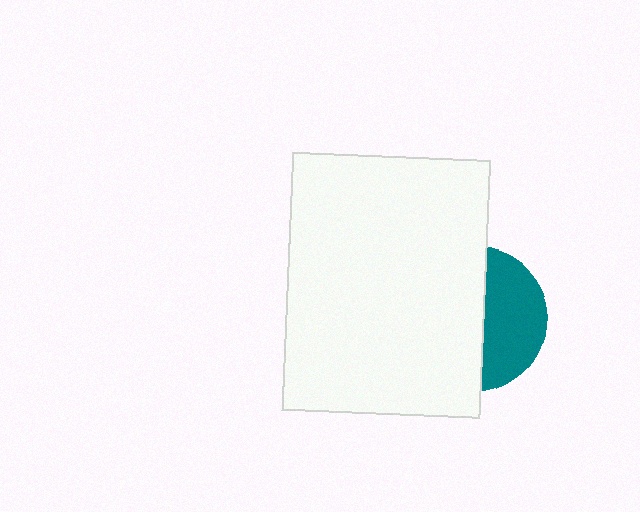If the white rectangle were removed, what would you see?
You would see the complete teal circle.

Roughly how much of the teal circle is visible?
A small part of it is visible (roughly 40%).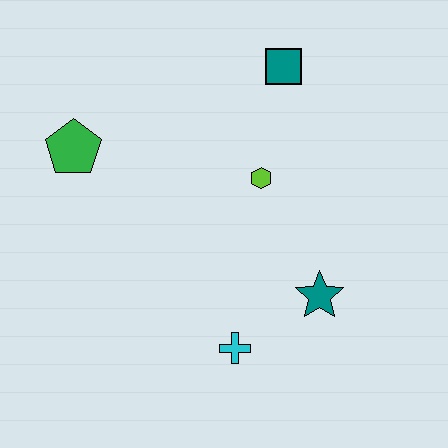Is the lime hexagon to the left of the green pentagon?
No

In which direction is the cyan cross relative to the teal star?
The cyan cross is to the left of the teal star.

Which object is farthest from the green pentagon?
The teal star is farthest from the green pentagon.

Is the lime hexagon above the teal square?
No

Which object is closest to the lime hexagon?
The teal square is closest to the lime hexagon.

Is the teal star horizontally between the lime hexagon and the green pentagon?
No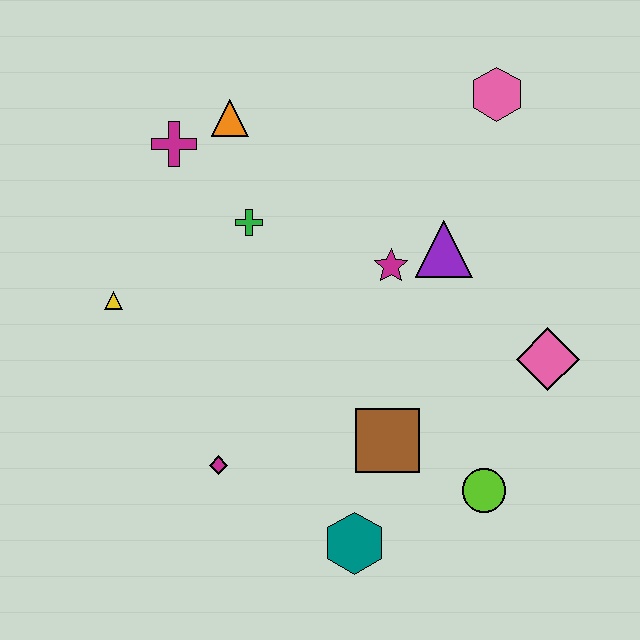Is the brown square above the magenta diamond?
Yes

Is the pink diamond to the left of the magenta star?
No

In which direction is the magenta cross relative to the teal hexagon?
The magenta cross is above the teal hexagon.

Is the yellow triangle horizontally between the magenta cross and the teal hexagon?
No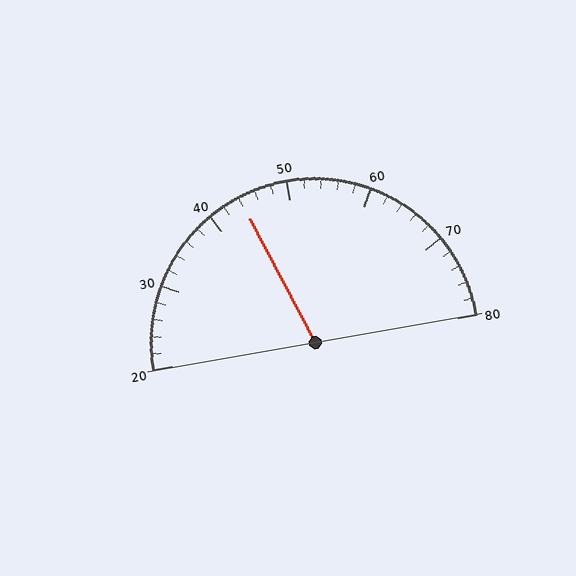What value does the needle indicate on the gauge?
The needle indicates approximately 44.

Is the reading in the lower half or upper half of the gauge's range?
The reading is in the lower half of the range (20 to 80).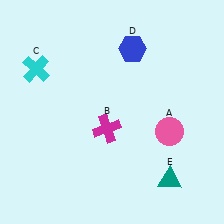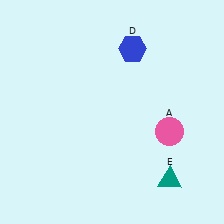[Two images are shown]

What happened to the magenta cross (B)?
The magenta cross (B) was removed in Image 2. It was in the bottom-left area of Image 1.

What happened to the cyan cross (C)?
The cyan cross (C) was removed in Image 2. It was in the top-left area of Image 1.